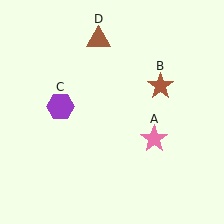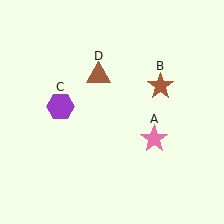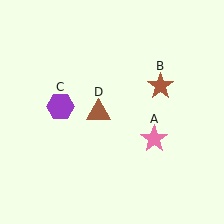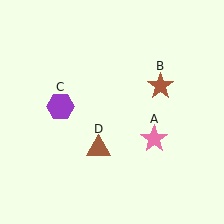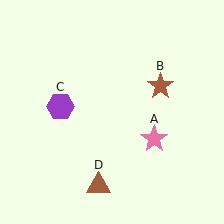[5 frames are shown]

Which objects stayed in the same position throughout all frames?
Pink star (object A) and brown star (object B) and purple hexagon (object C) remained stationary.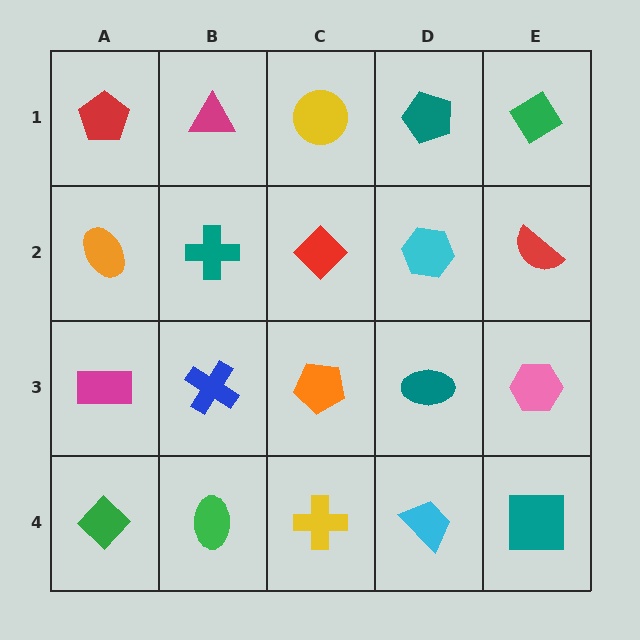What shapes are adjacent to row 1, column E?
A red semicircle (row 2, column E), a teal pentagon (row 1, column D).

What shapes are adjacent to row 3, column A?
An orange ellipse (row 2, column A), a green diamond (row 4, column A), a blue cross (row 3, column B).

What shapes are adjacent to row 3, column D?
A cyan hexagon (row 2, column D), a cyan trapezoid (row 4, column D), an orange pentagon (row 3, column C), a pink hexagon (row 3, column E).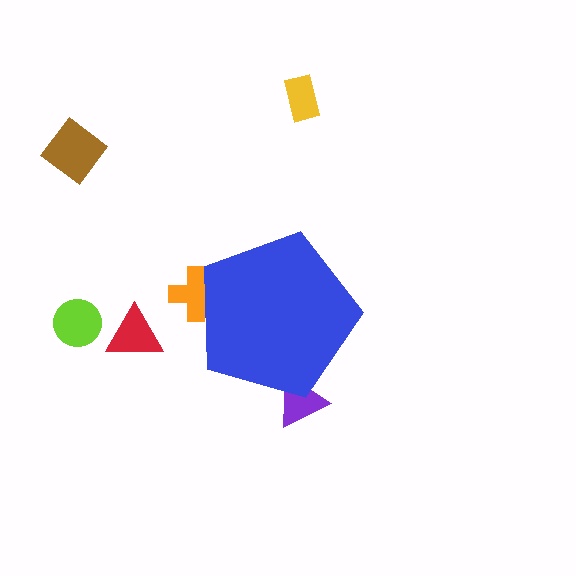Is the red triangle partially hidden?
No, the red triangle is fully visible.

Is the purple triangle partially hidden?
Yes, the purple triangle is partially hidden behind the blue pentagon.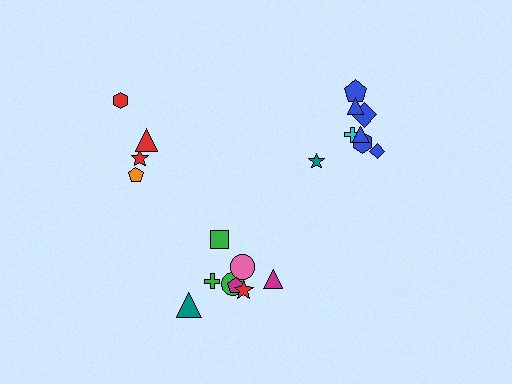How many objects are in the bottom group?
There are 8 objects.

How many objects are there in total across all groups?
There are 20 objects.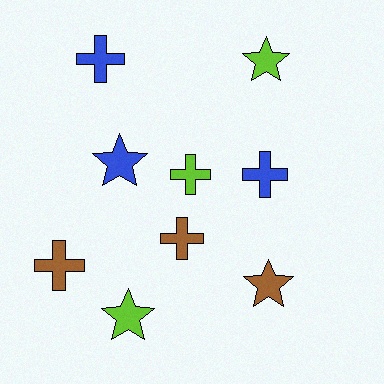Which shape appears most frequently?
Cross, with 5 objects.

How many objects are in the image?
There are 9 objects.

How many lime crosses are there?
There is 1 lime cross.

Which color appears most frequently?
Blue, with 3 objects.